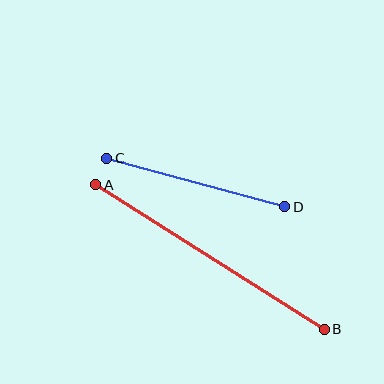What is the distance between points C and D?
The distance is approximately 184 pixels.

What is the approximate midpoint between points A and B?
The midpoint is at approximately (210, 257) pixels.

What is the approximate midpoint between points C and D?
The midpoint is at approximately (196, 183) pixels.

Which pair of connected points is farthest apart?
Points A and B are farthest apart.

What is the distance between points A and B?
The distance is approximately 271 pixels.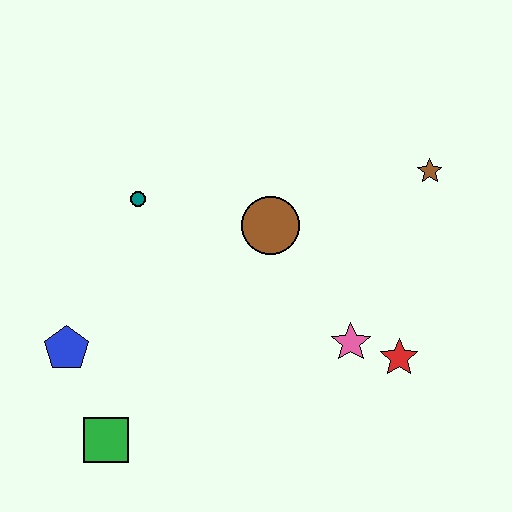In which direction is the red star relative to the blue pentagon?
The red star is to the right of the blue pentagon.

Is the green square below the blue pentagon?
Yes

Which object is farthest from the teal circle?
The red star is farthest from the teal circle.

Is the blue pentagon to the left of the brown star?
Yes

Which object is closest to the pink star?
The red star is closest to the pink star.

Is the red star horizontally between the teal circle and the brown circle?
No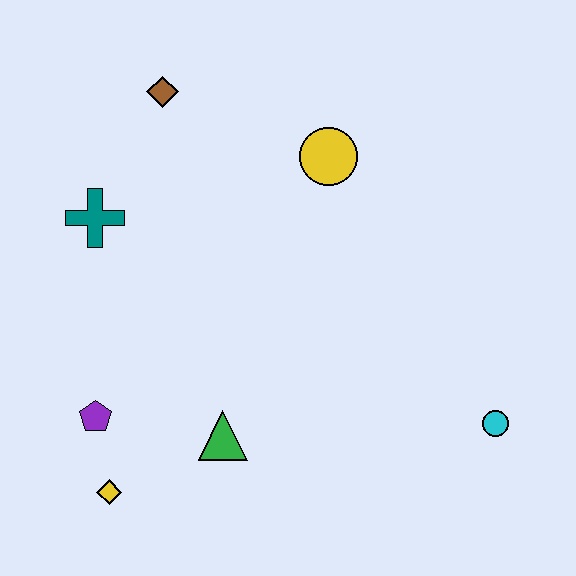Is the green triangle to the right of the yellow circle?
No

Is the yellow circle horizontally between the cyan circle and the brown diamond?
Yes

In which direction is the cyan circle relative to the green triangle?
The cyan circle is to the right of the green triangle.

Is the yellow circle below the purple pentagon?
No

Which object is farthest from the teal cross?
The cyan circle is farthest from the teal cross.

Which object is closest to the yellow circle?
The brown diamond is closest to the yellow circle.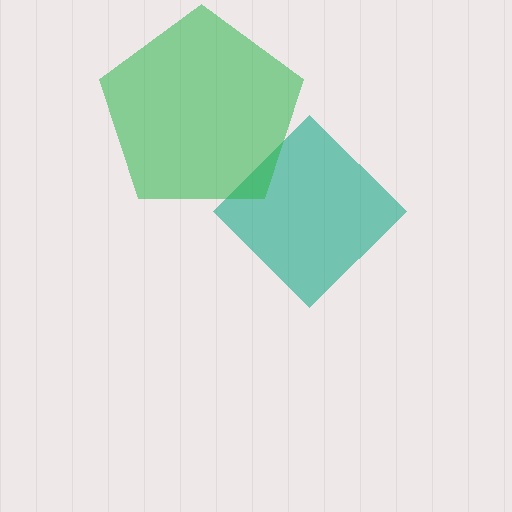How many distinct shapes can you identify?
There are 2 distinct shapes: a teal diamond, a green pentagon.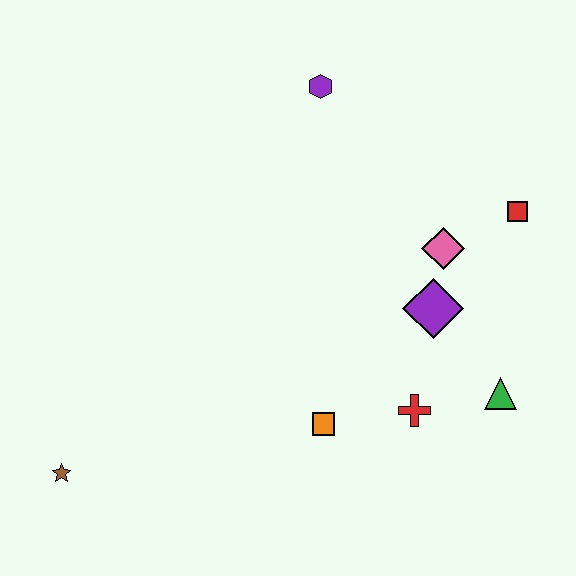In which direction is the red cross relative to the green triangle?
The red cross is to the left of the green triangle.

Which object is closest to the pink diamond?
The purple diamond is closest to the pink diamond.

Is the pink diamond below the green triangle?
No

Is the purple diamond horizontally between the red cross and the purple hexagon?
No